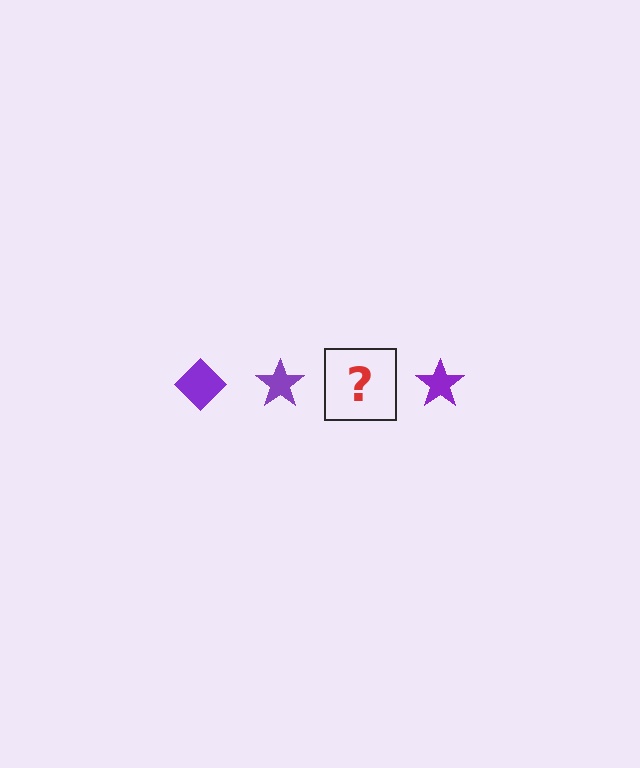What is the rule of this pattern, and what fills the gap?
The rule is that the pattern cycles through diamond, star shapes in purple. The gap should be filled with a purple diamond.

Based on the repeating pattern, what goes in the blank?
The blank should be a purple diamond.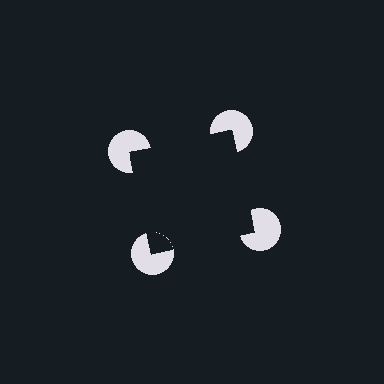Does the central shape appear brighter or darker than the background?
It typically appears slightly darker than the background, even though no actual brightness change is drawn.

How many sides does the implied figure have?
4 sides.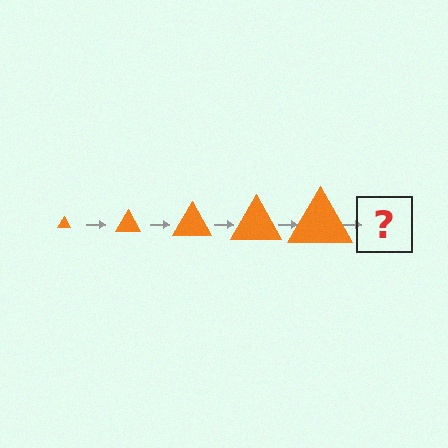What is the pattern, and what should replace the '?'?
The pattern is that the triangle gets progressively larger each step. The '?' should be an orange triangle, larger than the previous one.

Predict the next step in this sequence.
The next step is an orange triangle, larger than the previous one.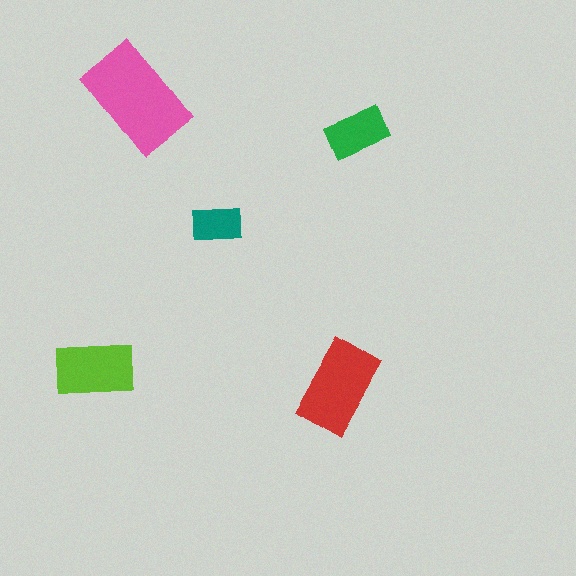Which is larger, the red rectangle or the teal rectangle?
The red one.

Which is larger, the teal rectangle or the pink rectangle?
The pink one.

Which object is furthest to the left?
The lime rectangle is leftmost.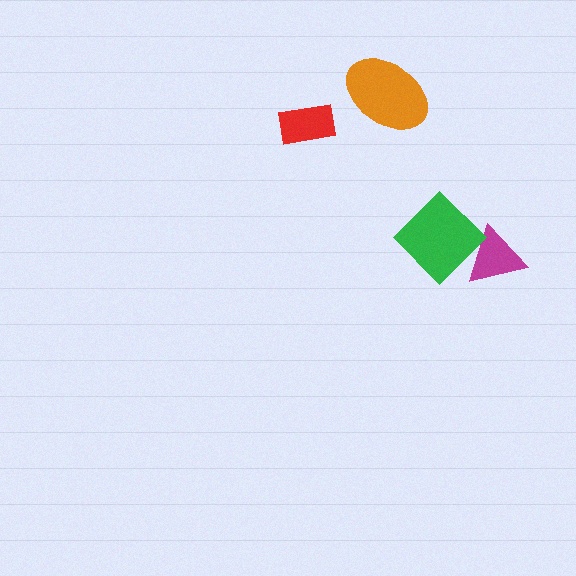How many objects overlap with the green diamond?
1 object overlaps with the green diamond.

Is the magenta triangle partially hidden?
Yes, it is partially covered by another shape.